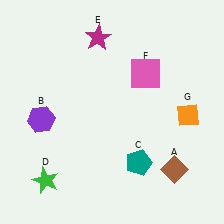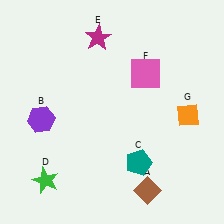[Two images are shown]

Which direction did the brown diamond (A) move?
The brown diamond (A) moved left.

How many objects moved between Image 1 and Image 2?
1 object moved between the two images.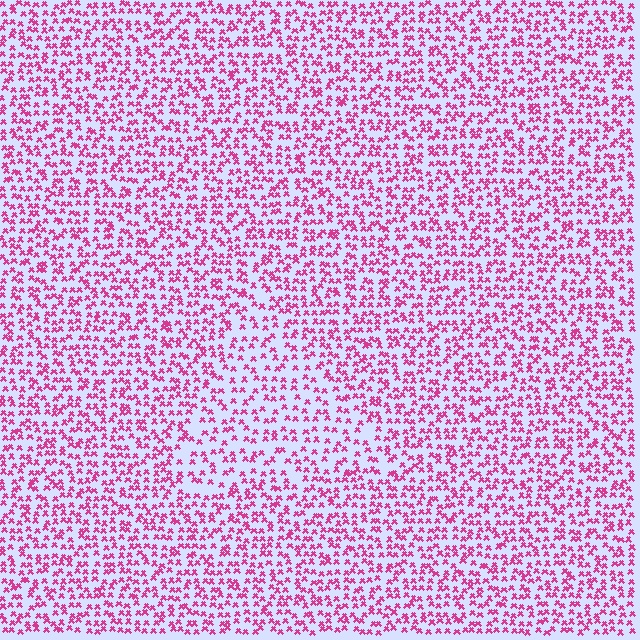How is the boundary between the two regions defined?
The boundary is defined by a change in element density (approximately 1.5x ratio). All elements are the same color, size, and shape.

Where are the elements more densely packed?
The elements are more densely packed outside the triangle boundary.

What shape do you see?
I see a triangle.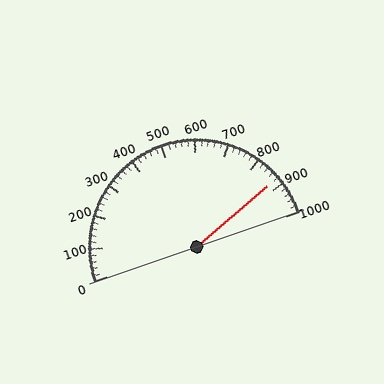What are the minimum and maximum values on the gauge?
The gauge ranges from 0 to 1000.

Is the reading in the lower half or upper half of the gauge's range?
The reading is in the upper half of the range (0 to 1000).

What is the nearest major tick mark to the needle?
The nearest major tick mark is 900.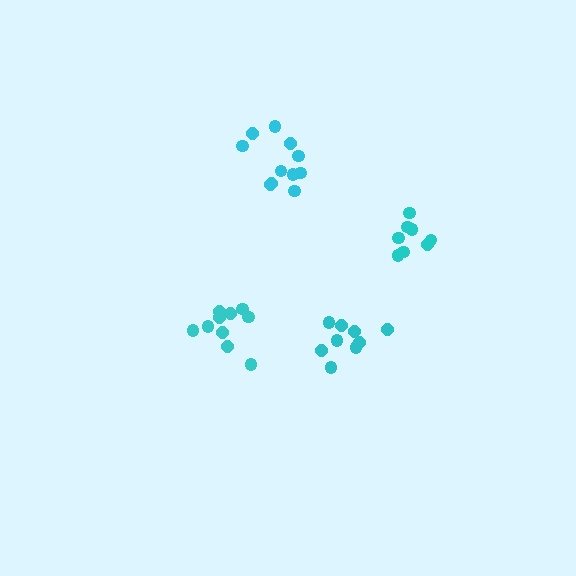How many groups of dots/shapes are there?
There are 4 groups.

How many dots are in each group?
Group 1: 9 dots, Group 2: 10 dots, Group 3: 11 dots, Group 4: 8 dots (38 total).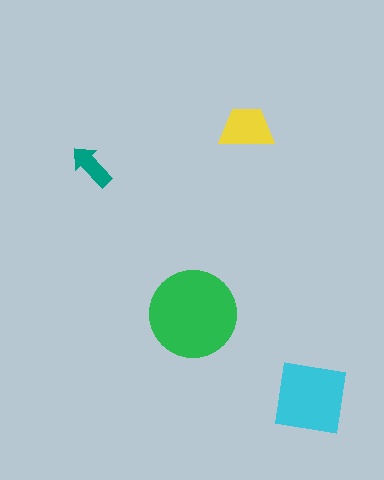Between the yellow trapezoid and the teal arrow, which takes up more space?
The yellow trapezoid.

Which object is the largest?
The green circle.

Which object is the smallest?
The teal arrow.